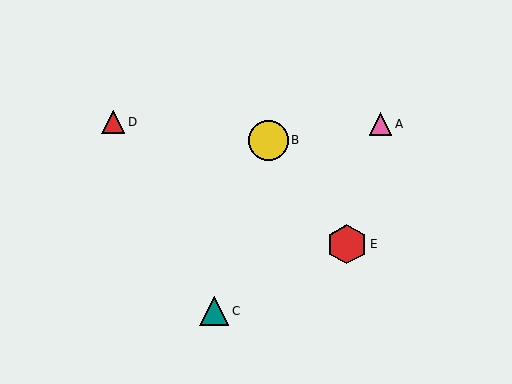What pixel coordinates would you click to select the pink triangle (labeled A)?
Click at (380, 124) to select the pink triangle A.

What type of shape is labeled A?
Shape A is a pink triangle.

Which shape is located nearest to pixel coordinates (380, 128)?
The pink triangle (labeled A) at (380, 124) is nearest to that location.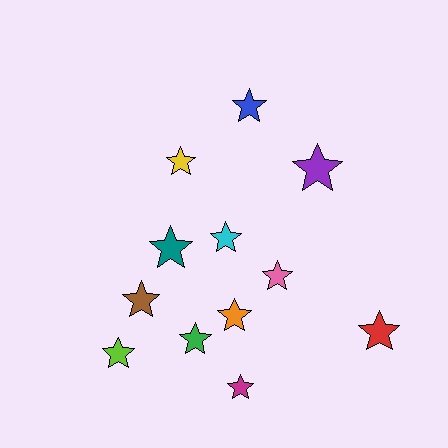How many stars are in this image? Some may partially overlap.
There are 12 stars.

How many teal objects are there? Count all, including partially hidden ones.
There is 1 teal object.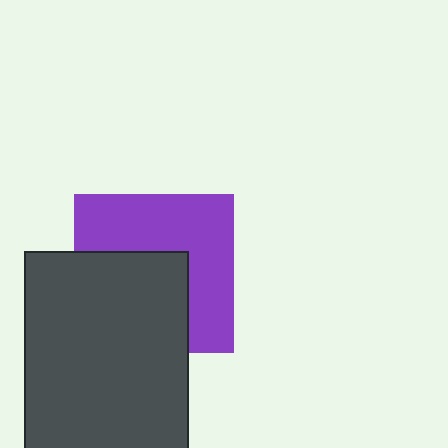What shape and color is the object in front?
The object in front is a dark gray rectangle.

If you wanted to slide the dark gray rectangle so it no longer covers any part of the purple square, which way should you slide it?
Slide it toward the lower-left — that is the most direct way to separate the two shapes.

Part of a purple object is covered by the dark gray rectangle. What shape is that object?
It is a square.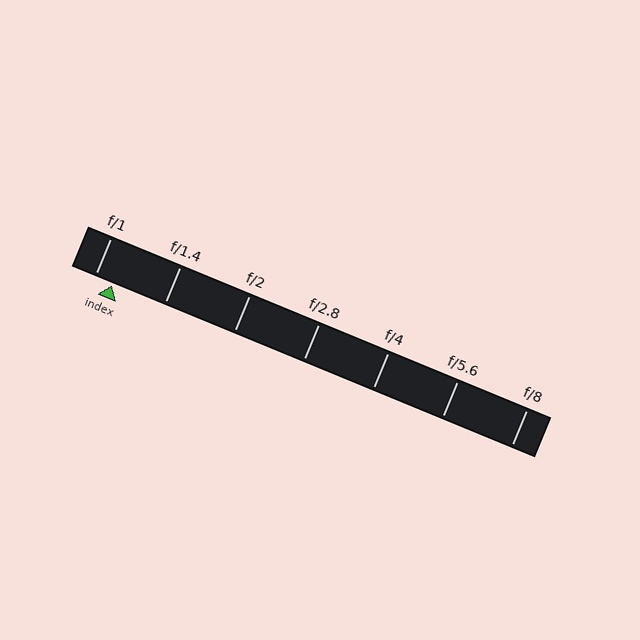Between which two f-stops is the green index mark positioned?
The index mark is between f/1 and f/1.4.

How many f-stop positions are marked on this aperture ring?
There are 7 f-stop positions marked.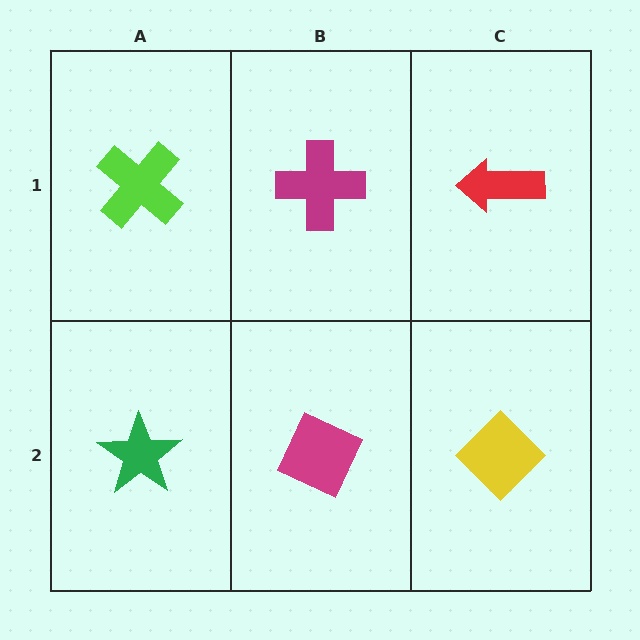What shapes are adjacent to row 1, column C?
A yellow diamond (row 2, column C), a magenta cross (row 1, column B).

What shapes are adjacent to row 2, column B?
A magenta cross (row 1, column B), a green star (row 2, column A), a yellow diamond (row 2, column C).